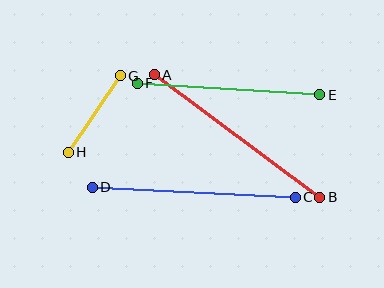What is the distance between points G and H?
The distance is approximately 92 pixels.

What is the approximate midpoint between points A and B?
The midpoint is at approximately (237, 136) pixels.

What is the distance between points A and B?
The distance is approximately 206 pixels.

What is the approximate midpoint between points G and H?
The midpoint is at approximately (94, 114) pixels.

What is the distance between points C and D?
The distance is approximately 203 pixels.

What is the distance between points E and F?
The distance is approximately 183 pixels.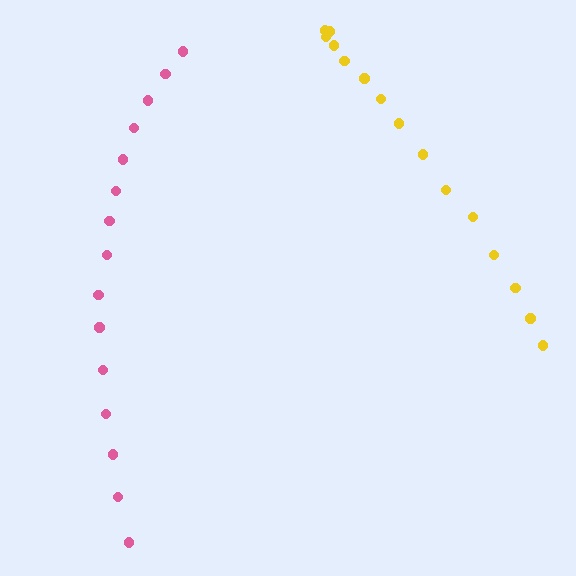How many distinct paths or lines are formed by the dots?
There are 2 distinct paths.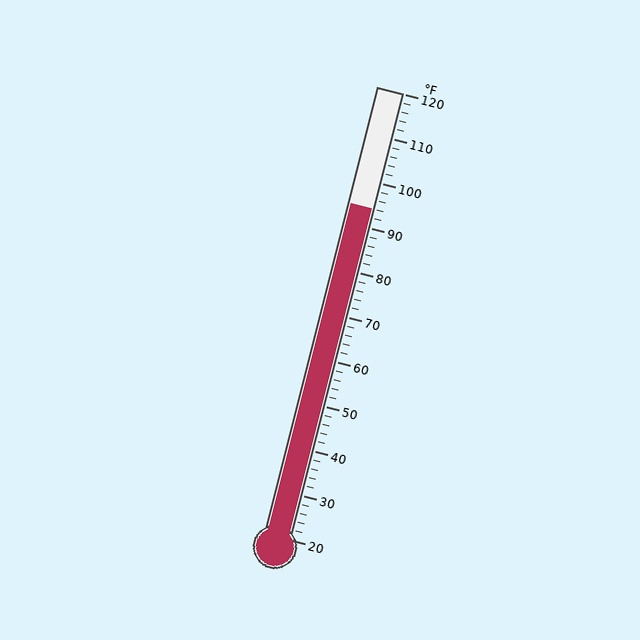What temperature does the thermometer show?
The thermometer shows approximately 94°F.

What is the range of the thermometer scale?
The thermometer scale ranges from 20°F to 120°F.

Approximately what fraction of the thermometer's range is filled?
The thermometer is filled to approximately 75% of its range.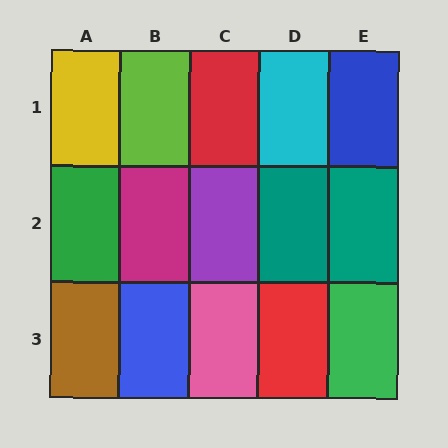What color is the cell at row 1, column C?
Red.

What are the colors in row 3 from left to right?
Brown, blue, pink, red, green.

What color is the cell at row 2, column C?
Purple.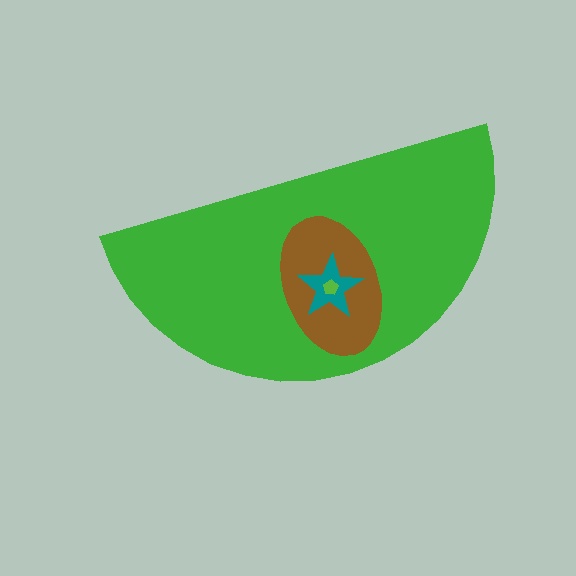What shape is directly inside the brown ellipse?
The teal star.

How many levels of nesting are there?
4.